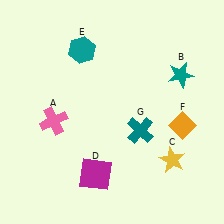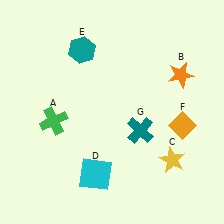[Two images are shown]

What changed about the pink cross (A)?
In Image 1, A is pink. In Image 2, it changed to green.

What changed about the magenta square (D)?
In Image 1, D is magenta. In Image 2, it changed to cyan.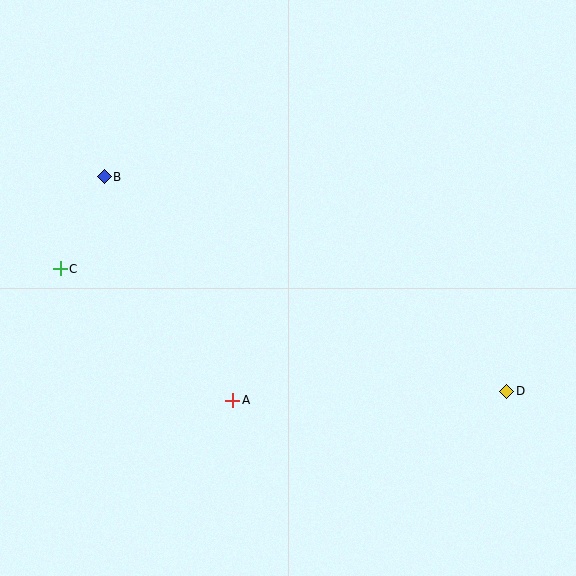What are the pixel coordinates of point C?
Point C is at (60, 269).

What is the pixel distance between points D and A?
The distance between D and A is 274 pixels.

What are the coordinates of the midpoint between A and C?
The midpoint between A and C is at (146, 335).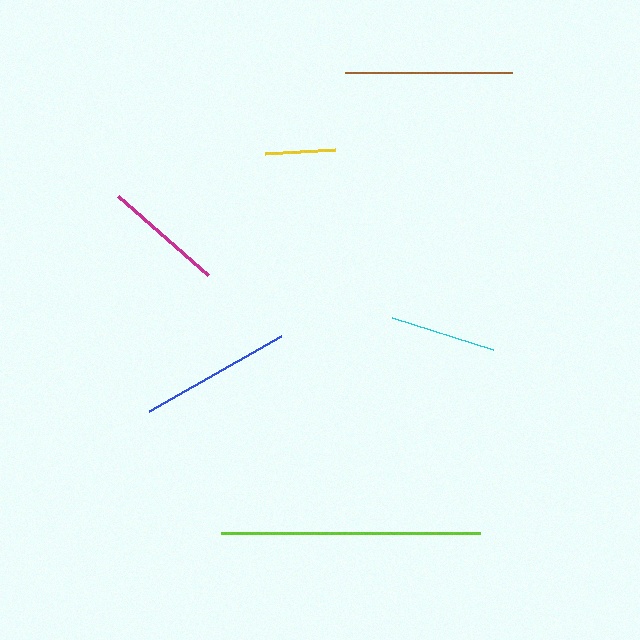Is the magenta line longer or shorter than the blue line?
The blue line is longer than the magenta line.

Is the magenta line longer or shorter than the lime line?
The lime line is longer than the magenta line.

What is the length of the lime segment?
The lime segment is approximately 259 pixels long.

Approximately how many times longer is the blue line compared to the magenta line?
The blue line is approximately 1.3 times the length of the magenta line.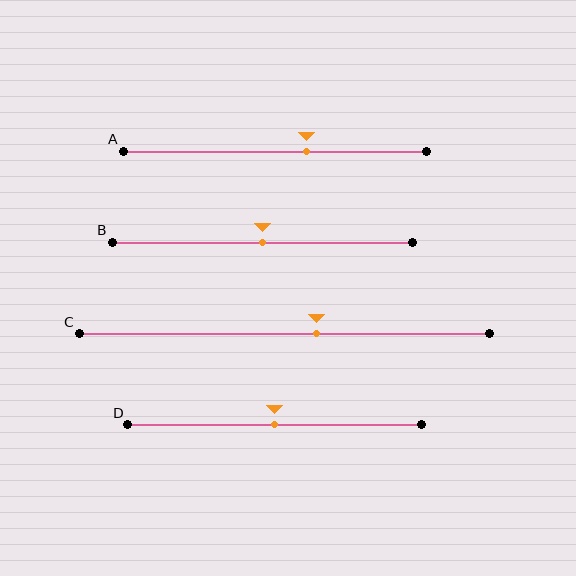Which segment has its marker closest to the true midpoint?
Segment B has its marker closest to the true midpoint.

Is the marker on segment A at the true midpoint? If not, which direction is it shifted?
No, the marker on segment A is shifted to the right by about 10% of the segment length.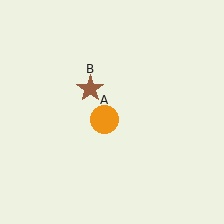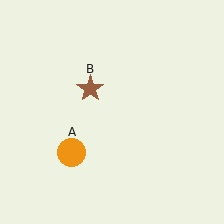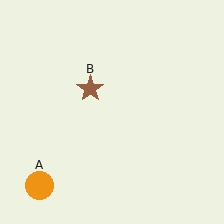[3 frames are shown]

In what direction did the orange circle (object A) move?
The orange circle (object A) moved down and to the left.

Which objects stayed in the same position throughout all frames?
Brown star (object B) remained stationary.